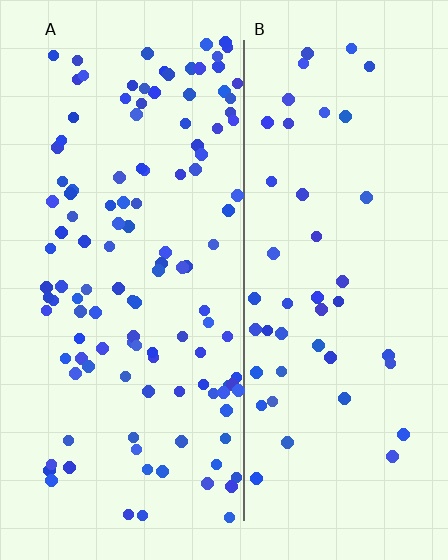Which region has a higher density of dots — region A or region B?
A (the left).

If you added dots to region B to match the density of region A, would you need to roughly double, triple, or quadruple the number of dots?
Approximately triple.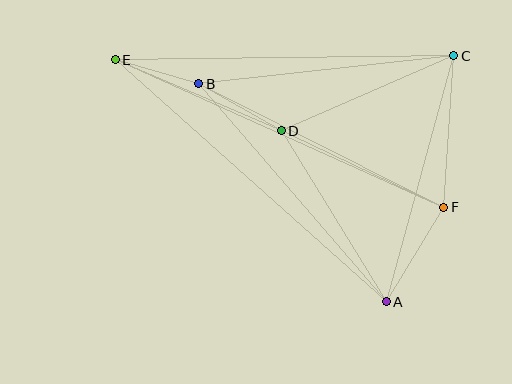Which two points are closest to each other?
Points B and E are closest to each other.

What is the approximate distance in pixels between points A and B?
The distance between A and B is approximately 287 pixels.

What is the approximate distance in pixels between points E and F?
The distance between E and F is approximately 360 pixels.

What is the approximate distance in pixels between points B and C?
The distance between B and C is approximately 257 pixels.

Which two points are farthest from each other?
Points A and E are farthest from each other.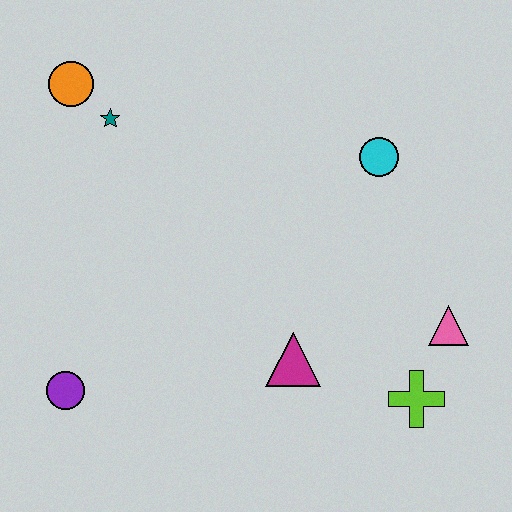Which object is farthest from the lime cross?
The orange circle is farthest from the lime cross.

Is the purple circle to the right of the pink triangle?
No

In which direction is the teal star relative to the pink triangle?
The teal star is to the left of the pink triangle.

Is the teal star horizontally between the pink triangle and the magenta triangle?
No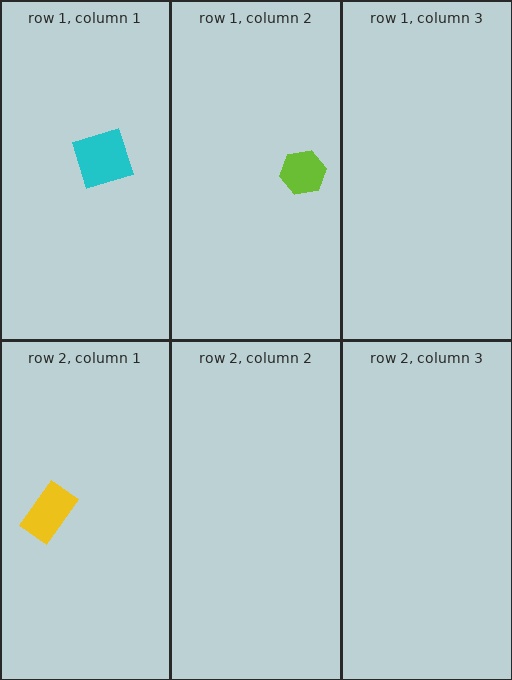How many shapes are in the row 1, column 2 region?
1.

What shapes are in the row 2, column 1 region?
The yellow rectangle.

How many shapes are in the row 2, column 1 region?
1.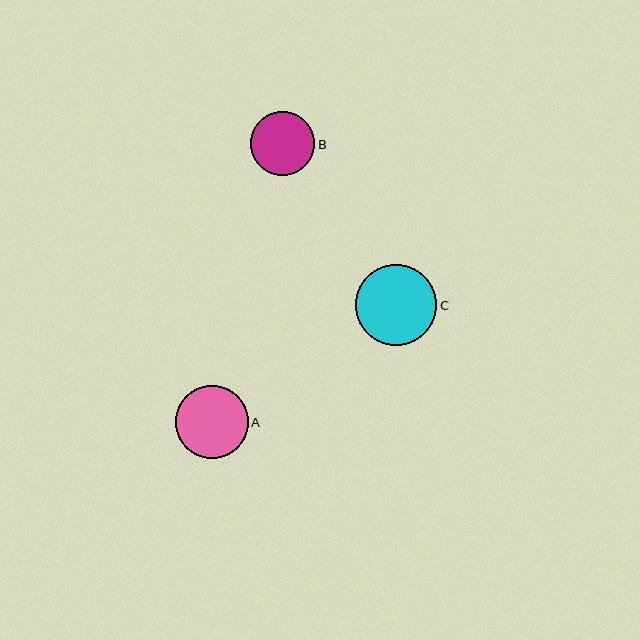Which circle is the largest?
Circle C is the largest with a size of approximately 81 pixels.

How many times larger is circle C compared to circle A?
Circle C is approximately 1.1 times the size of circle A.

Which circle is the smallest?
Circle B is the smallest with a size of approximately 64 pixels.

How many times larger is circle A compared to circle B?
Circle A is approximately 1.1 times the size of circle B.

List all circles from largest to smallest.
From largest to smallest: C, A, B.